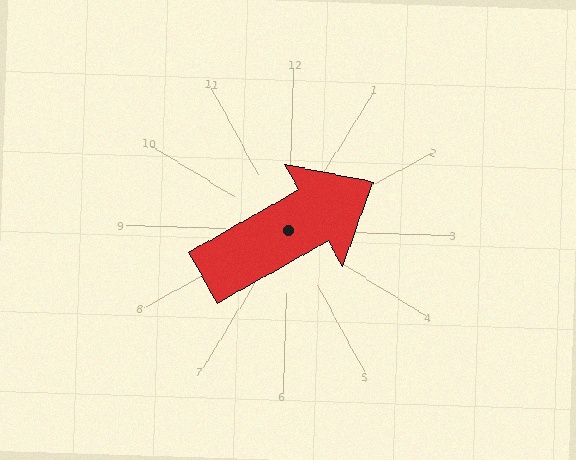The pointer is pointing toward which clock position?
Roughly 2 o'clock.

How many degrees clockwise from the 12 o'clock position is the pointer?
Approximately 59 degrees.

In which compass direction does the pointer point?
Northeast.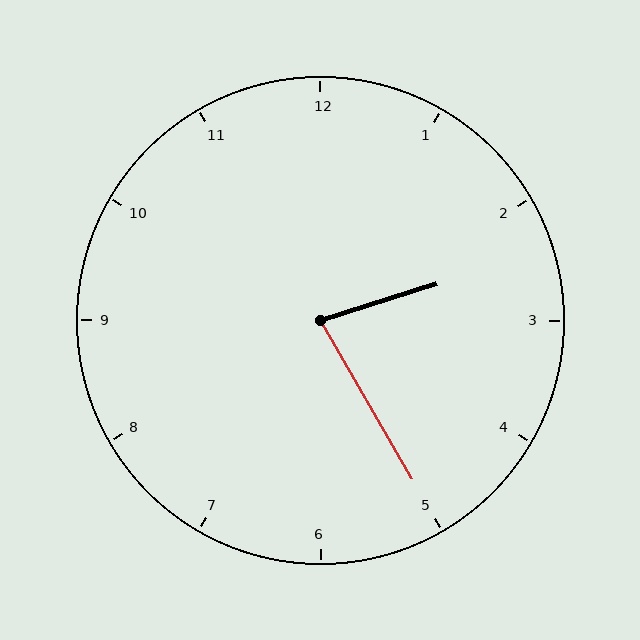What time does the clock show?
2:25.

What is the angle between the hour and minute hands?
Approximately 78 degrees.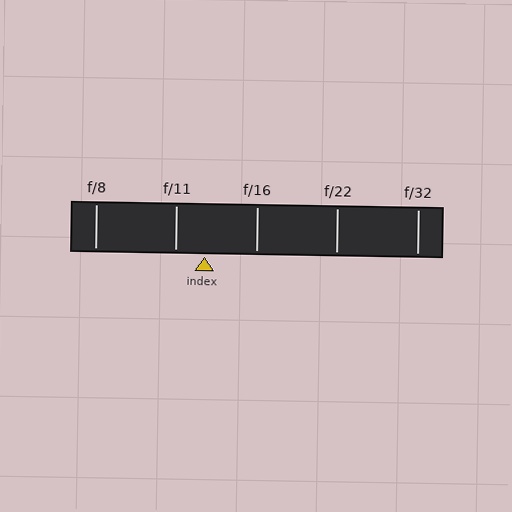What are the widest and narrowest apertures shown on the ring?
The widest aperture shown is f/8 and the narrowest is f/32.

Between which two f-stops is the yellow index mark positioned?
The index mark is between f/11 and f/16.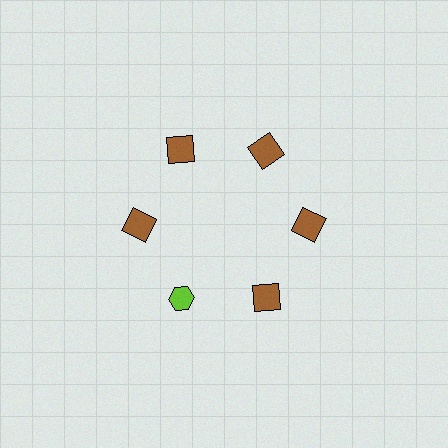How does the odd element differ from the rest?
It differs in both color (lime instead of brown) and shape (hexagon instead of square).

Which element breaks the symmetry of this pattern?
The lime hexagon at roughly the 7 o'clock position breaks the symmetry. All other shapes are brown squares.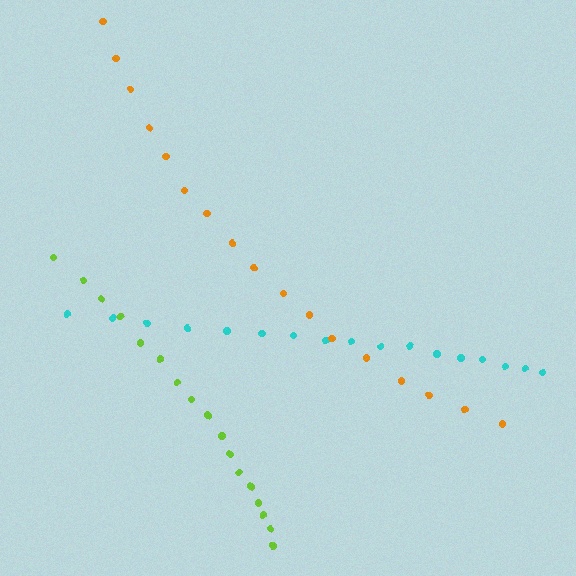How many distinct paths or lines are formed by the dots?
There are 3 distinct paths.